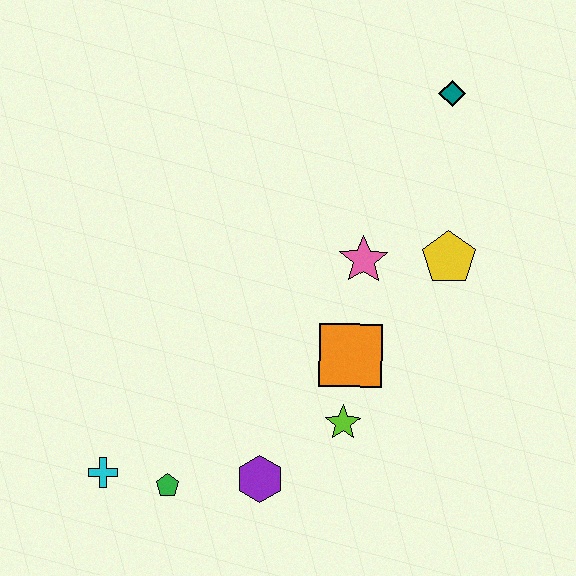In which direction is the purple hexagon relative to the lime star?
The purple hexagon is to the left of the lime star.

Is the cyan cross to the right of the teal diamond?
No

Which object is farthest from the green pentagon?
The teal diamond is farthest from the green pentagon.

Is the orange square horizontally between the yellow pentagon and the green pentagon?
Yes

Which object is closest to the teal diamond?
The yellow pentagon is closest to the teal diamond.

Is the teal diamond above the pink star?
Yes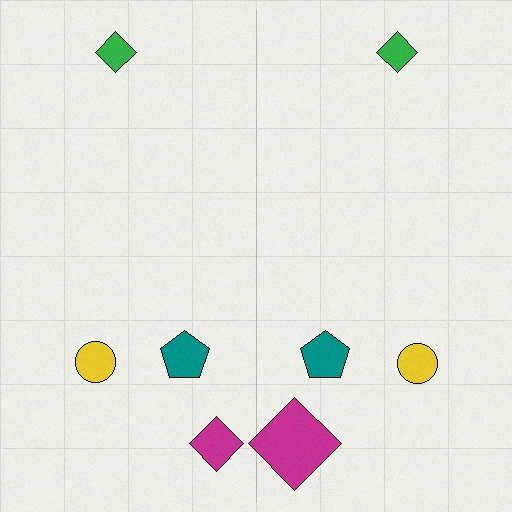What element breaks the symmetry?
The magenta diamond on the right side has a different size than its mirror counterpart.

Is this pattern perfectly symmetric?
No, the pattern is not perfectly symmetric. The magenta diamond on the right side has a different size than its mirror counterpart.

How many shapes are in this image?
There are 8 shapes in this image.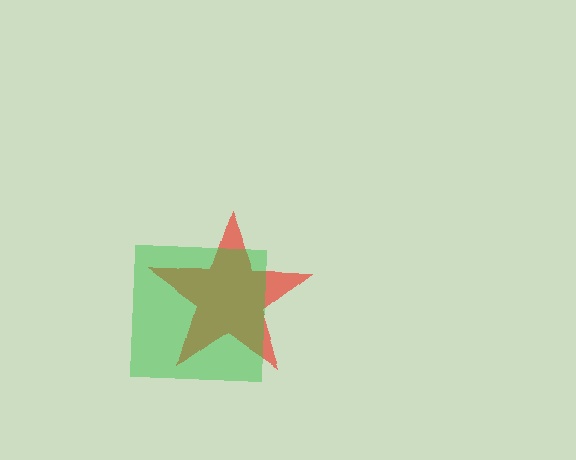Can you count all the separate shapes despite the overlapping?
Yes, there are 2 separate shapes.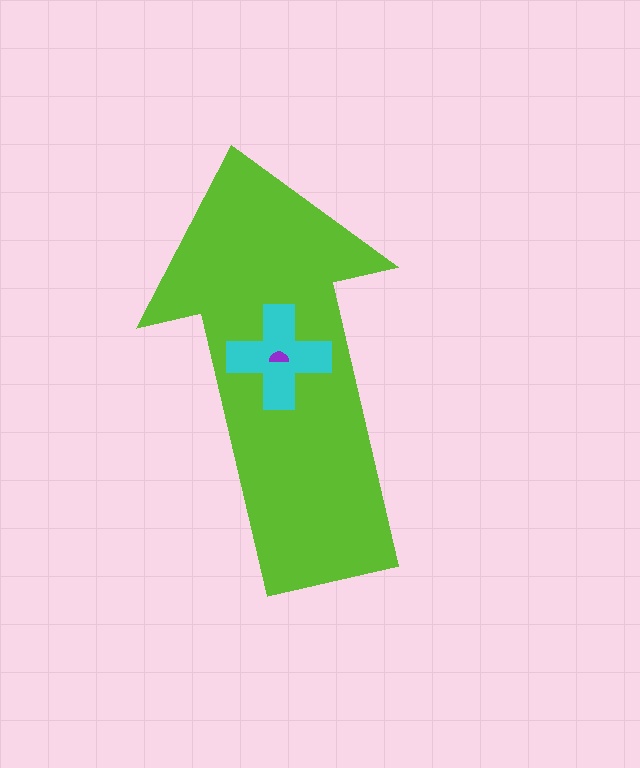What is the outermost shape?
The lime arrow.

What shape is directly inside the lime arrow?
The cyan cross.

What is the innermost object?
The purple semicircle.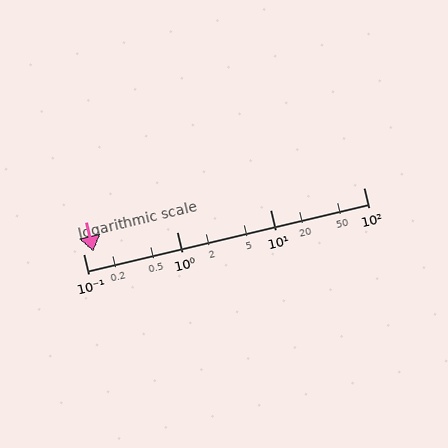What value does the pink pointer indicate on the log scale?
The pointer indicates approximately 0.13.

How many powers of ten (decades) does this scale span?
The scale spans 3 decades, from 0.1 to 100.